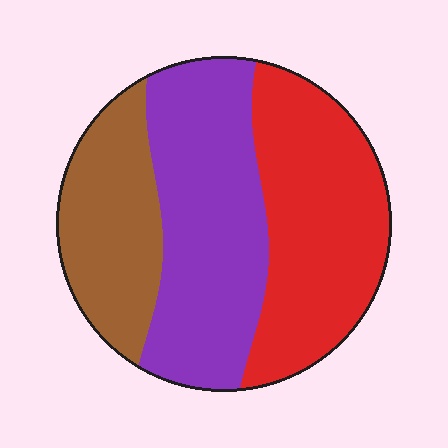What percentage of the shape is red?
Red covers 37% of the shape.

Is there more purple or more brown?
Purple.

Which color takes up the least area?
Brown, at roughly 25%.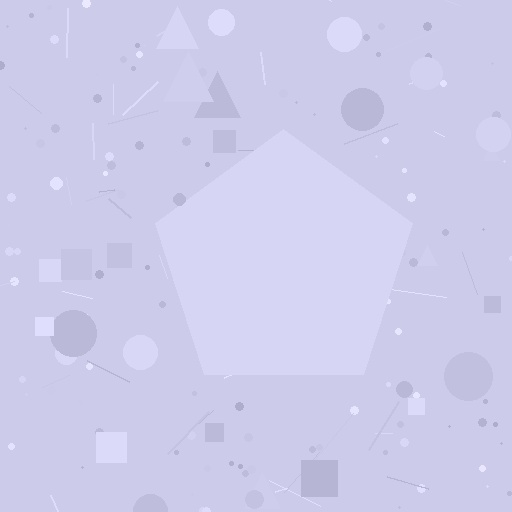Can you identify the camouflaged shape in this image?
The camouflaged shape is a pentagon.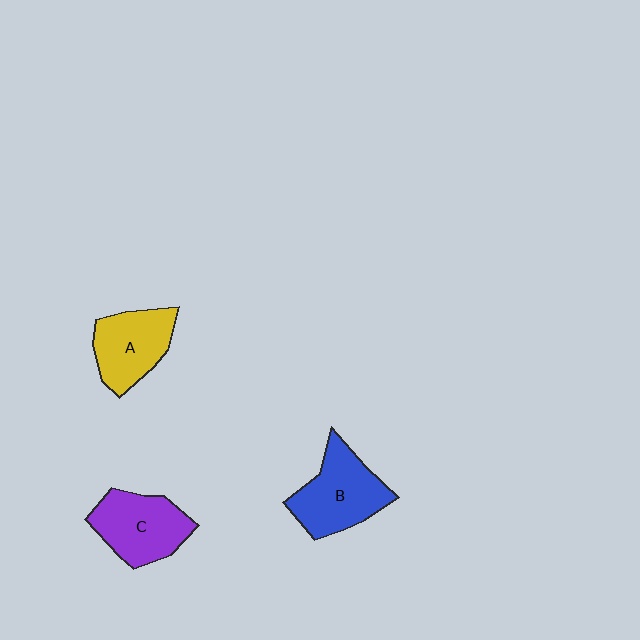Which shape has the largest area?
Shape B (blue).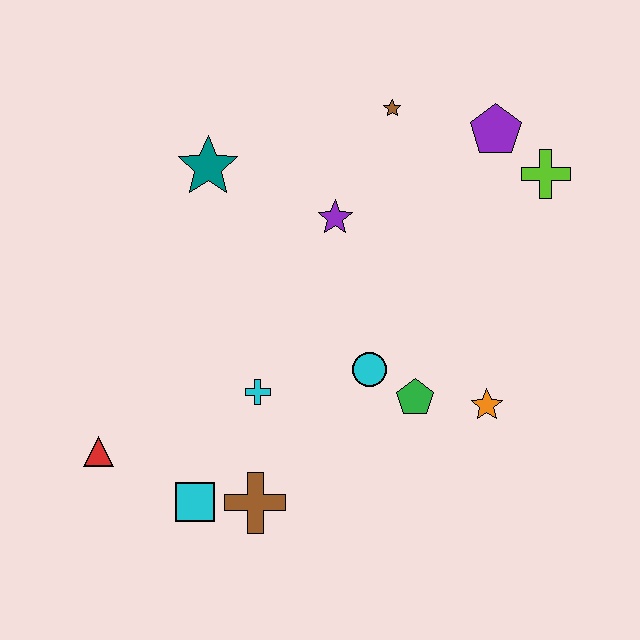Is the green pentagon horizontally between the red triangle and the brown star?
No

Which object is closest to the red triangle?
The cyan square is closest to the red triangle.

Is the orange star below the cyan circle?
Yes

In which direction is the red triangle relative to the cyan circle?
The red triangle is to the left of the cyan circle.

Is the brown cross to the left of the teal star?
No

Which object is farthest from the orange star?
The red triangle is farthest from the orange star.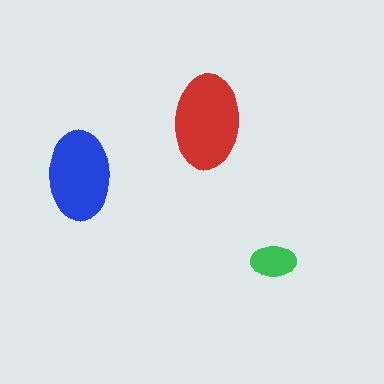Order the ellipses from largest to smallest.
the red one, the blue one, the green one.